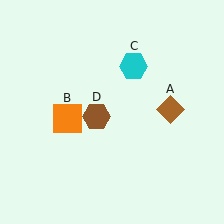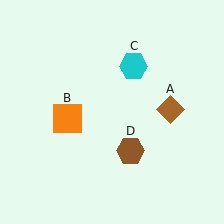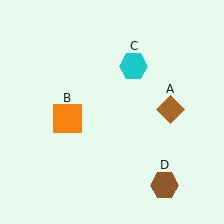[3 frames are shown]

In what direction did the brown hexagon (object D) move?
The brown hexagon (object D) moved down and to the right.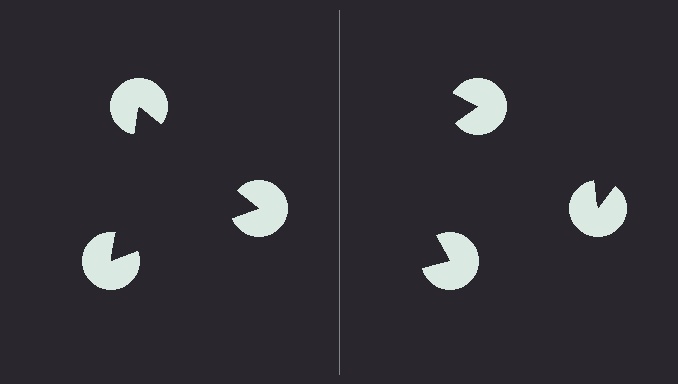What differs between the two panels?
The pac-man discs are positioned identically on both sides; only the wedge orientations differ. On the left they align to a triangle; on the right they are misaligned.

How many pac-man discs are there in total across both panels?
6 — 3 on each side.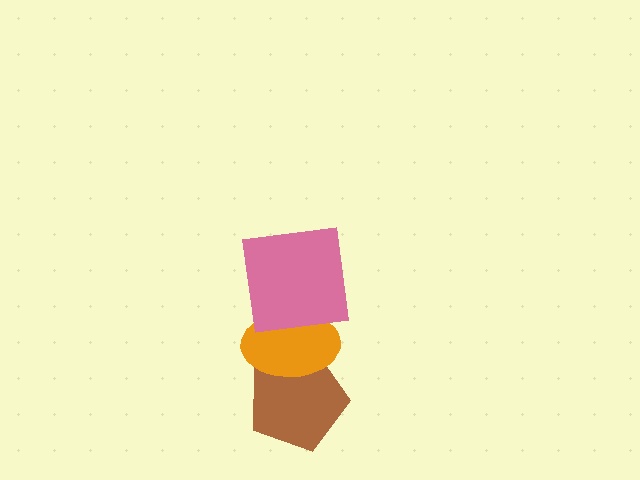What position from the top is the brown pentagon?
The brown pentagon is 3rd from the top.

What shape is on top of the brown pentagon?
The orange ellipse is on top of the brown pentagon.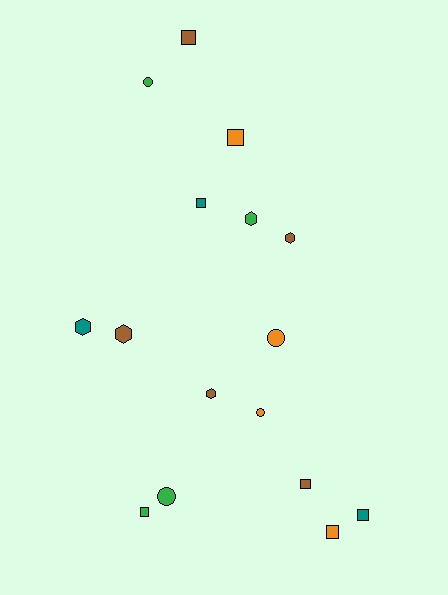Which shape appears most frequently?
Square, with 7 objects.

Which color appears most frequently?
Brown, with 5 objects.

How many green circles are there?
There are 2 green circles.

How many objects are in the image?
There are 16 objects.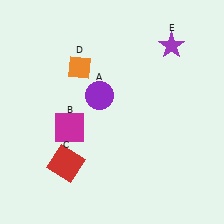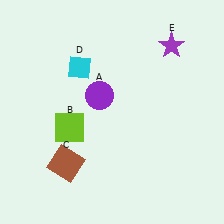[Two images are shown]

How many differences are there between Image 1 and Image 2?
There are 3 differences between the two images.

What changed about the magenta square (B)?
In Image 1, B is magenta. In Image 2, it changed to lime.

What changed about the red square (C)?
In Image 1, C is red. In Image 2, it changed to brown.